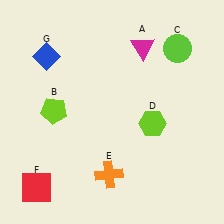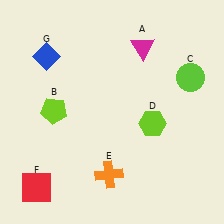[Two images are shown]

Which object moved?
The lime circle (C) moved down.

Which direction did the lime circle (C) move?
The lime circle (C) moved down.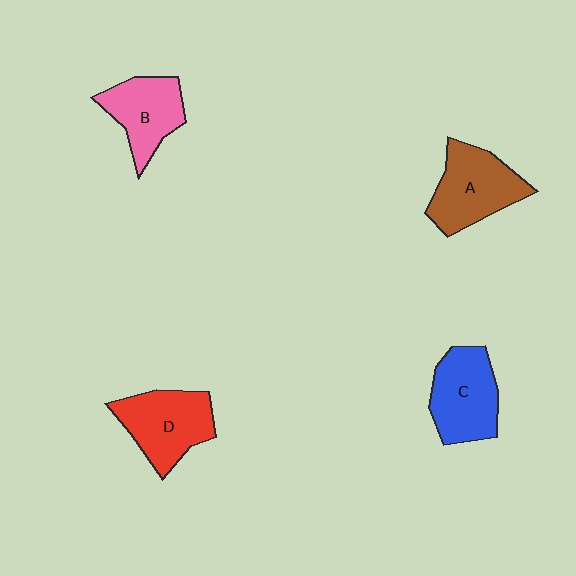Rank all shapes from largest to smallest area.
From largest to smallest: A (brown), D (red), C (blue), B (pink).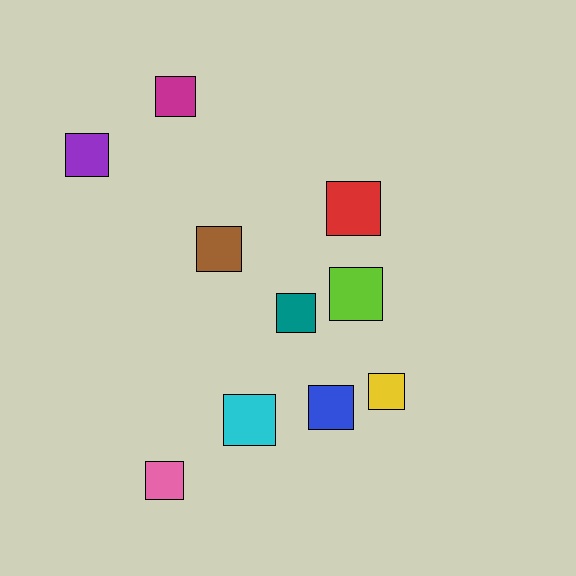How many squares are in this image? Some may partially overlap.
There are 10 squares.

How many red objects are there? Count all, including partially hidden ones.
There is 1 red object.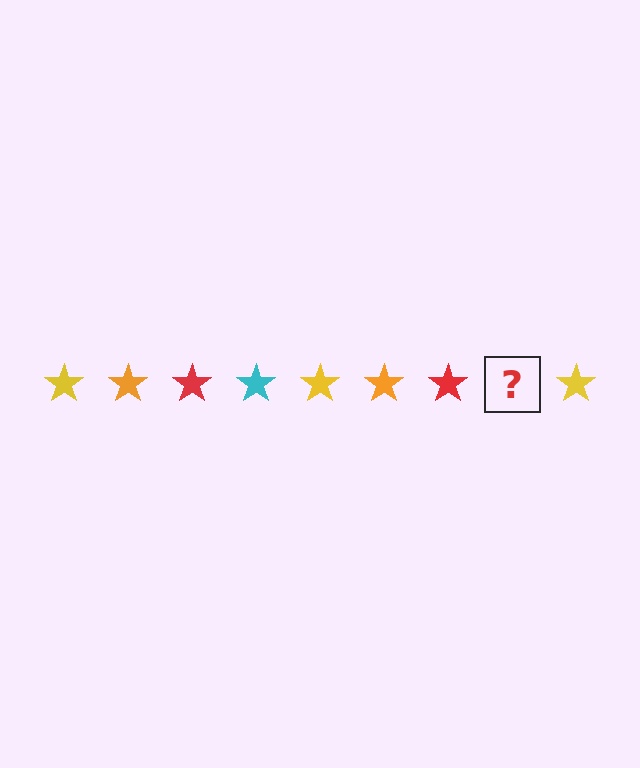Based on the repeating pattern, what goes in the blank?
The blank should be a cyan star.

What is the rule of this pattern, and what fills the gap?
The rule is that the pattern cycles through yellow, orange, red, cyan stars. The gap should be filled with a cyan star.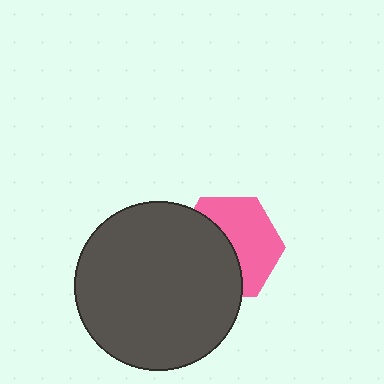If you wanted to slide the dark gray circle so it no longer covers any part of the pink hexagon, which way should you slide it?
Slide it left — that is the most direct way to separate the two shapes.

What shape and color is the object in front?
The object in front is a dark gray circle.